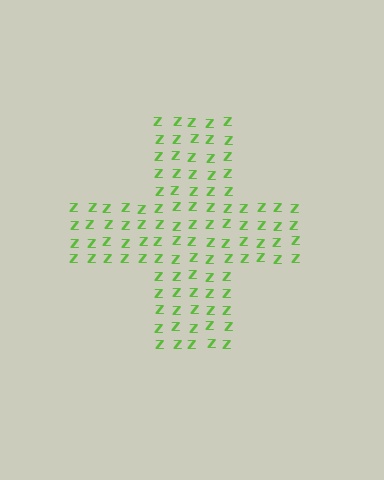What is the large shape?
The large shape is a cross.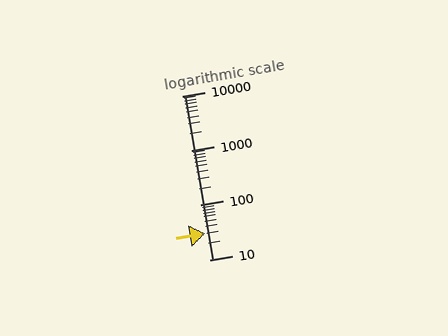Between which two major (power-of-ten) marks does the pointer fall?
The pointer is between 10 and 100.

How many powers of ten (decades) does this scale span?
The scale spans 3 decades, from 10 to 10000.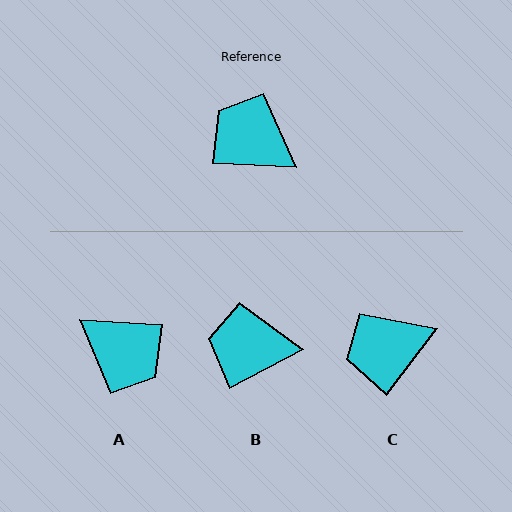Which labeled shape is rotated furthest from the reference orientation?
A, about 179 degrees away.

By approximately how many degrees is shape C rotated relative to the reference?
Approximately 55 degrees counter-clockwise.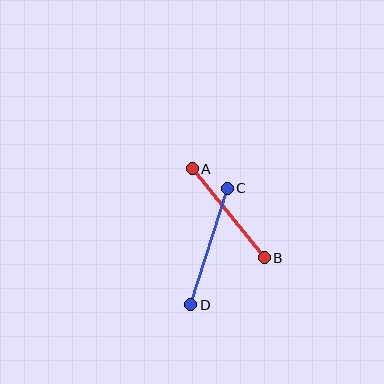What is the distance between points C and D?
The distance is approximately 122 pixels.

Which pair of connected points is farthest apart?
Points C and D are farthest apart.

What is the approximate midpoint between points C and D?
The midpoint is at approximately (209, 247) pixels.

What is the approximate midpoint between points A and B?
The midpoint is at approximately (228, 213) pixels.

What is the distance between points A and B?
The distance is approximately 114 pixels.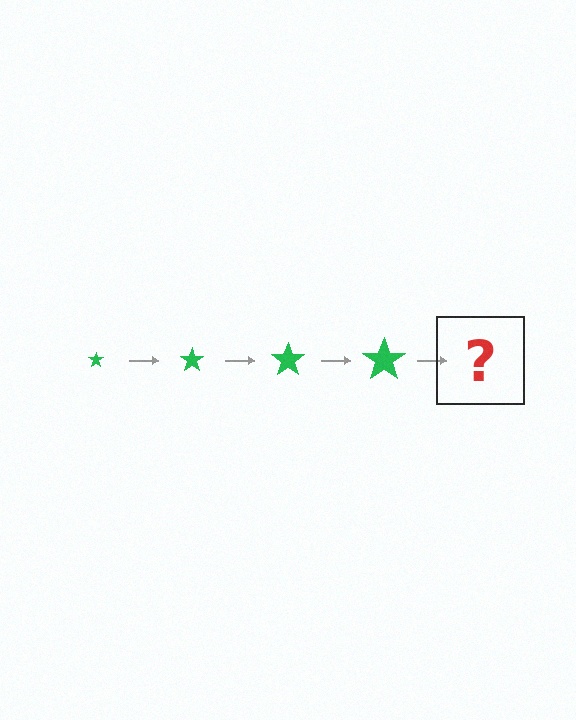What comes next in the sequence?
The next element should be a green star, larger than the previous one.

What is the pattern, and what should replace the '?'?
The pattern is that the star gets progressively larger each step. The '?' should be a green star, larger than the previous one.